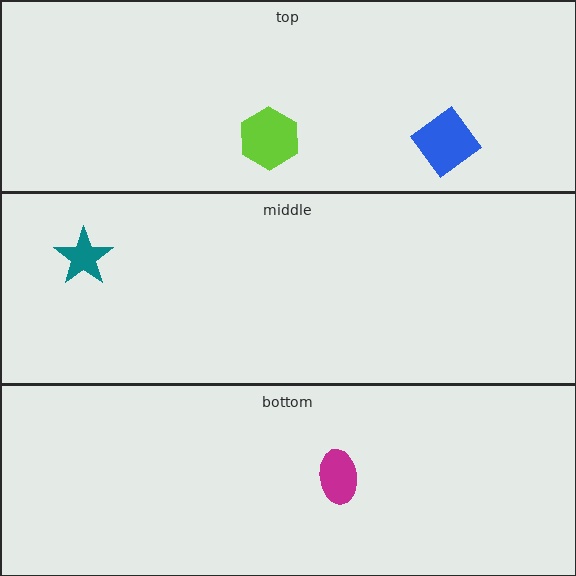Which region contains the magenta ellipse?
The bottom region.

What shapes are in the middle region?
The teal star.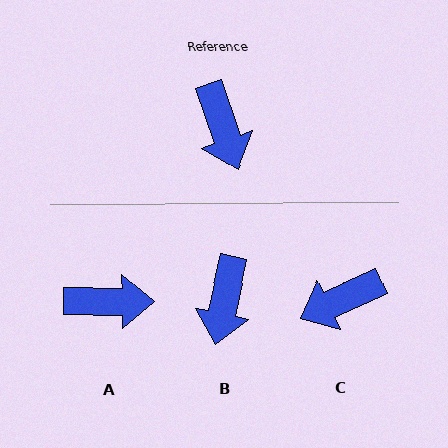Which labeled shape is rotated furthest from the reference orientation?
C, about 84 degrees away.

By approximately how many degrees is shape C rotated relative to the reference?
Approximately 84 degrees clockwise.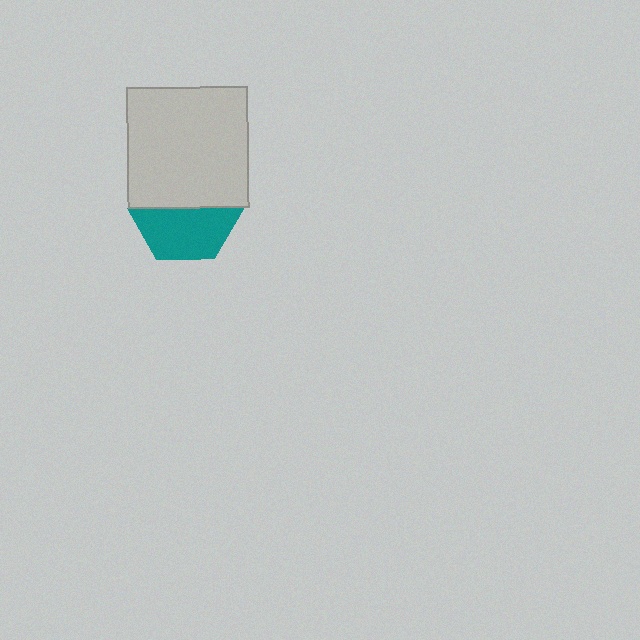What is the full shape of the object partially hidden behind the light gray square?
The partially hidden object is a teal hexagon.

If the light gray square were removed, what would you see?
You would see the complete teal hexagon.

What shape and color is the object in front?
The object in front is a light gray square.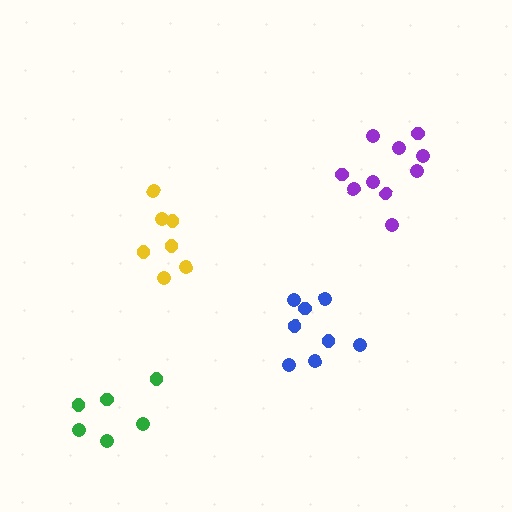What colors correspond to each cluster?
The clusters are colored: purple, blue, yellow, green.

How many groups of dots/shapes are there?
There are 4 groups.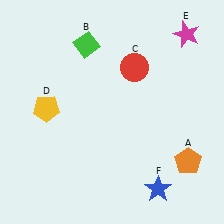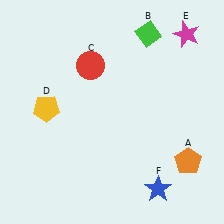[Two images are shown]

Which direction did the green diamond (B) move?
The green diamond (B) moved right.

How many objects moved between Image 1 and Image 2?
2 objects moved between the two images.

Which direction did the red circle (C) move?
The red circle (C) moved left.